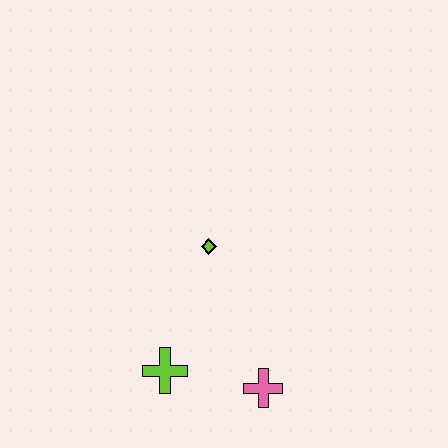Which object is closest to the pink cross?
The lime cross is closest to the pink cross.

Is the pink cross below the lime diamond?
Yes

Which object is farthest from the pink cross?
The lime diamond is farthest from the pink cross.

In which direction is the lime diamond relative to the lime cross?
The lime diamond is above the lime cross.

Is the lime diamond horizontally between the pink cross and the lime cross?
Yes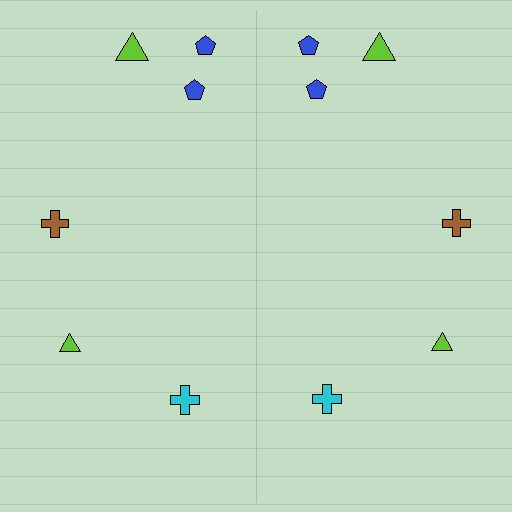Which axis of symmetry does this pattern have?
The pattern has a vertical axis of symmetry running through the center of the image.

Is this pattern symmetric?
Yes, this pattern has bilateral (reflection) symmetry.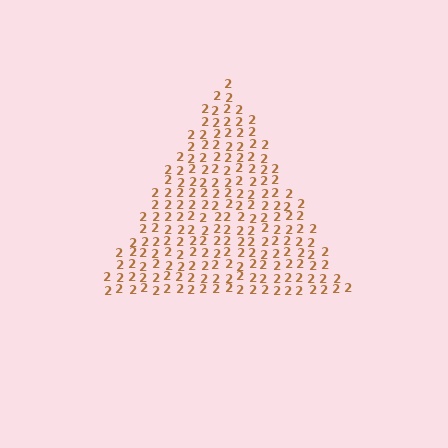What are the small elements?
The small elements are digit 2's.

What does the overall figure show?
The overall figure shows a triangle.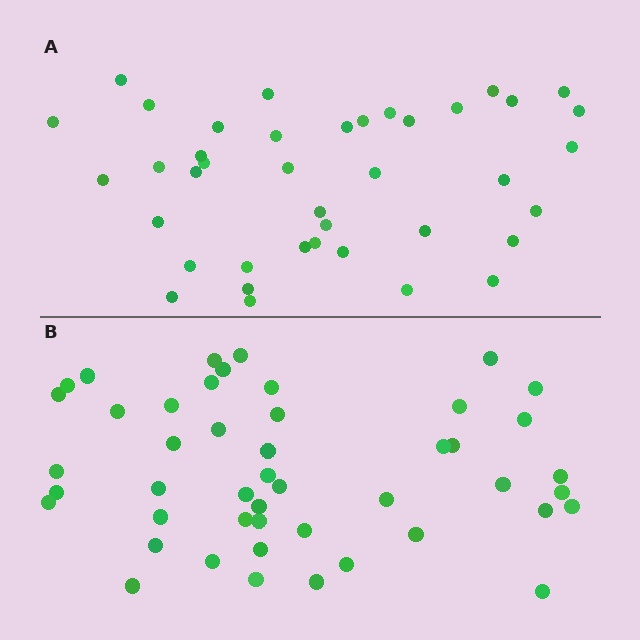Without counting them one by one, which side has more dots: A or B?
Region B (the bottom region) has more dots.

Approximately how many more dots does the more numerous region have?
Region B has roughly 8 or so more dots than region A.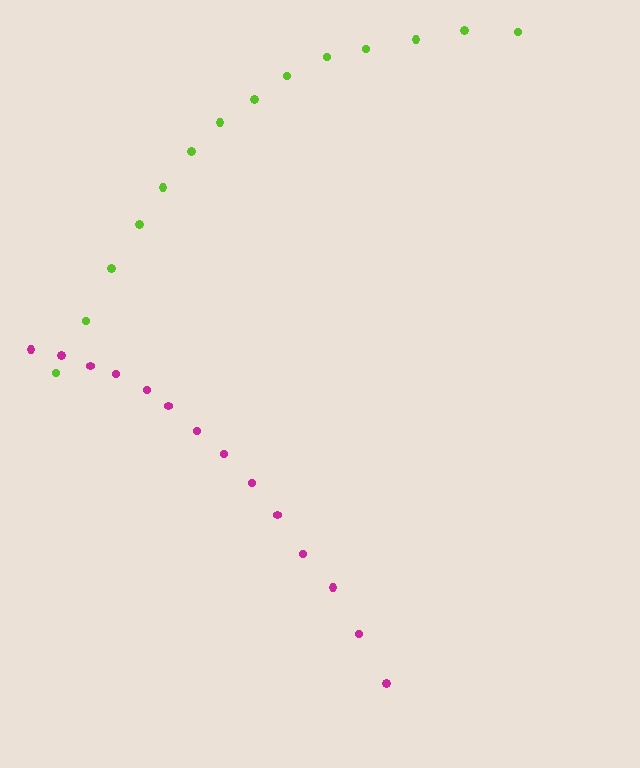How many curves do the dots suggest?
There are 2 distinct paths.